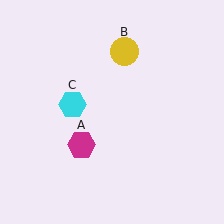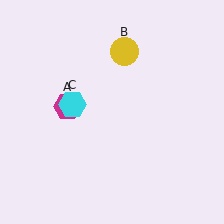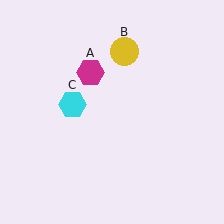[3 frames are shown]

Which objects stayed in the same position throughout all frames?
Yellow circle (object B) and cyan hexagon (object C) remained stationary.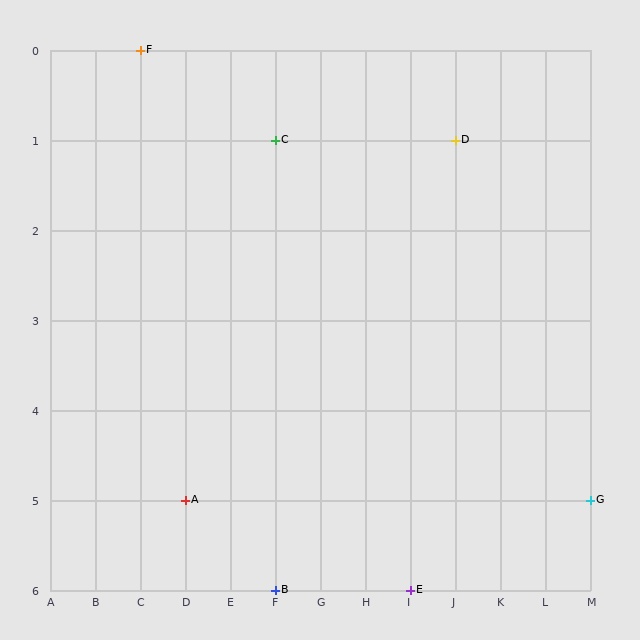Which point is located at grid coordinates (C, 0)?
Point F is at (C, 0).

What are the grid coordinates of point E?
Point E is at grid coordinates (I, 6).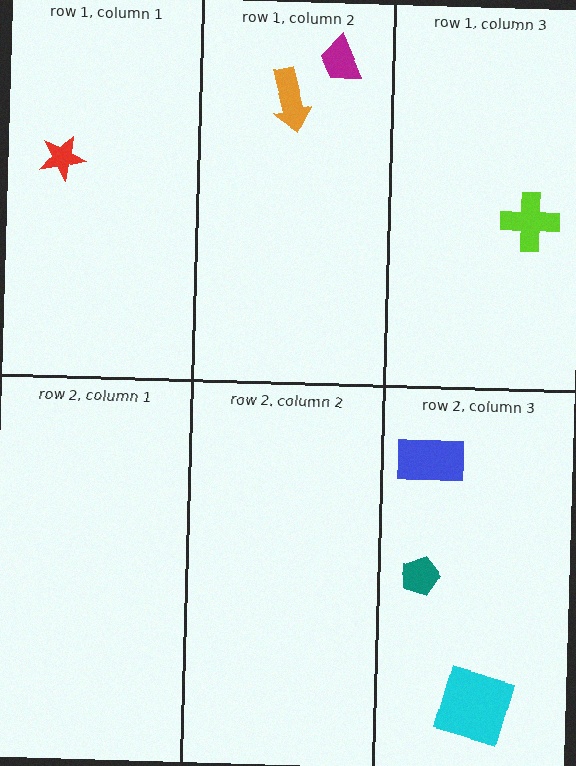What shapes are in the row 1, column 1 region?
The red star.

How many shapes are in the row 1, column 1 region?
1.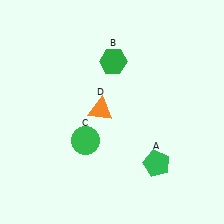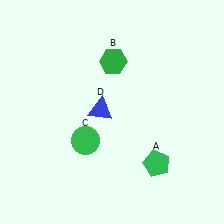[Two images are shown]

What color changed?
The triangle (D) changed from orange in Image 1 to blue in Image 2.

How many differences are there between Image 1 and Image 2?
There is 1 difference between the two images.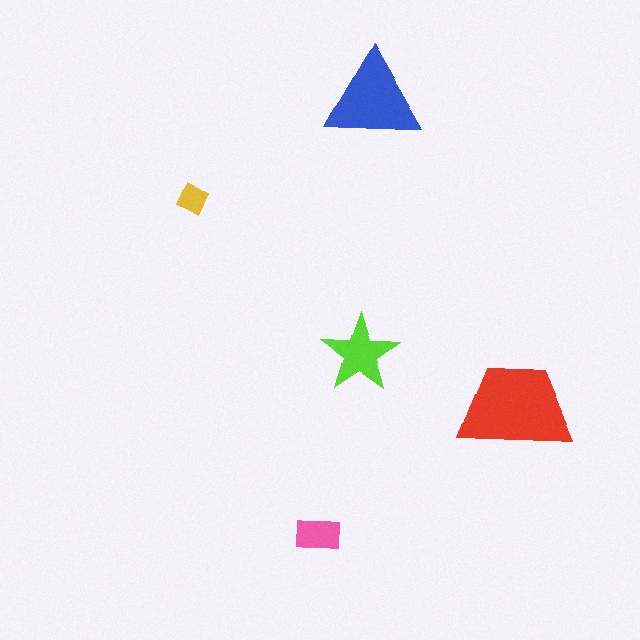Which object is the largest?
The red trapezoid.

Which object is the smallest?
The yellow diamond.